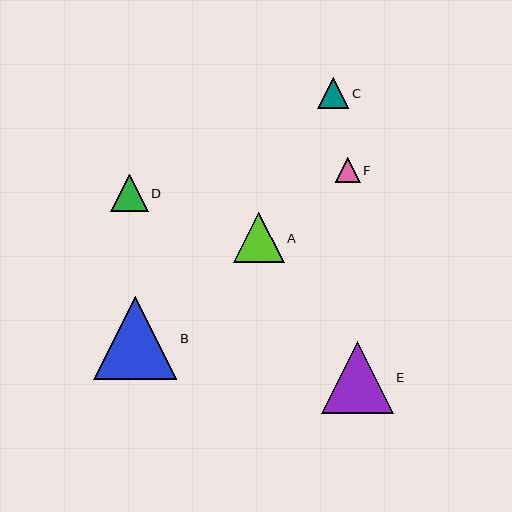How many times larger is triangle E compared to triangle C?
Triangle E is approximately 2.3 times the size of triangle C.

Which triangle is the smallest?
Triangle F is the smallest with a size of approximately 25 pixels.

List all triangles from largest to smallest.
From largest to smallest: B, E, A, D, C, F.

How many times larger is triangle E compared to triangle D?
Triangle E is approximately 1.9 times the size of triangle D.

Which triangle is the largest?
Triangle B is the largest with a size of approximately 83 pixels.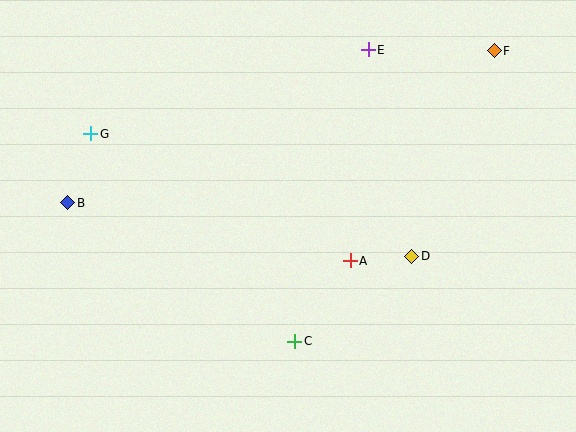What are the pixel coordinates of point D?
Point D is at (412, 256).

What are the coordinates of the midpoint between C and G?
The midpoint between C and G is at (193, 237).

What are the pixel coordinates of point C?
Point C is at (294, 341).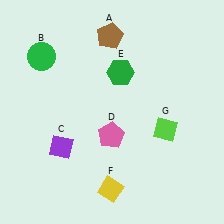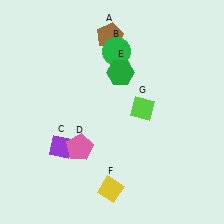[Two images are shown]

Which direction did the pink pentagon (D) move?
The pink pentagon (D) moved left.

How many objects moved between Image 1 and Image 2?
3 objects moved between the two images.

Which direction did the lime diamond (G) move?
The lime diamond (G) moved left.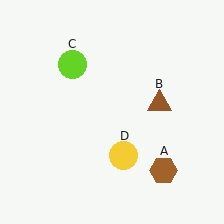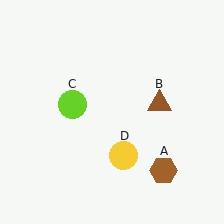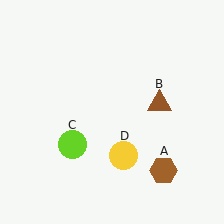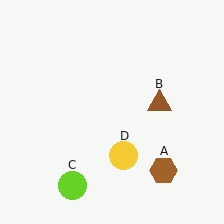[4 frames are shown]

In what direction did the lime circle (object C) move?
The lime circle (object C) moved down.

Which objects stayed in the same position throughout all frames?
Brown hexagon (object A) and brown triangle (object B) and yellow circle (object D) remained stationary.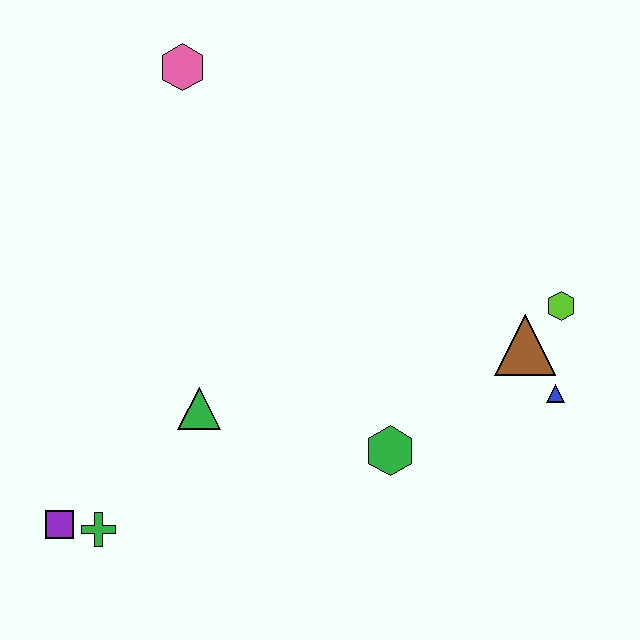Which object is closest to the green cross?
The purple square is closest to the green cross.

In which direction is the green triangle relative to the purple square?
The green triangle is to the right of the purple square.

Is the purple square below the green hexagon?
Yes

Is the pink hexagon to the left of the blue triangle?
Yes